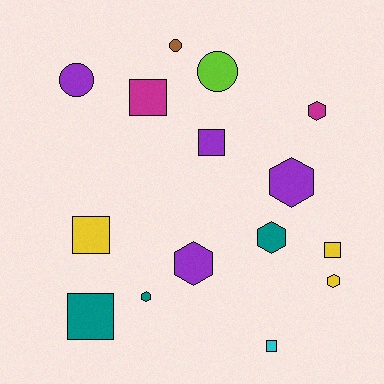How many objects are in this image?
There are 15 objects.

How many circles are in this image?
There are 3 circles.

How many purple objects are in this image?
There are 4 purple objects.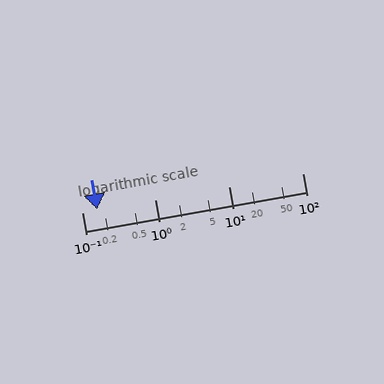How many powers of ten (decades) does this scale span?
The scale spans 3 decades, from 0.1 to 100.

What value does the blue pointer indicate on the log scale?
The pointer indicates approximately 0.16.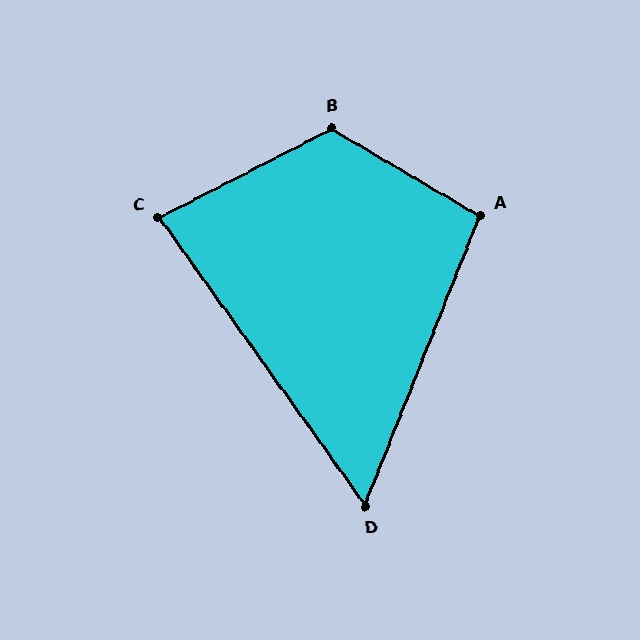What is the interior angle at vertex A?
Approximately 98 degrees (obtuse).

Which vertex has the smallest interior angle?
D, at approximately 57 degrees.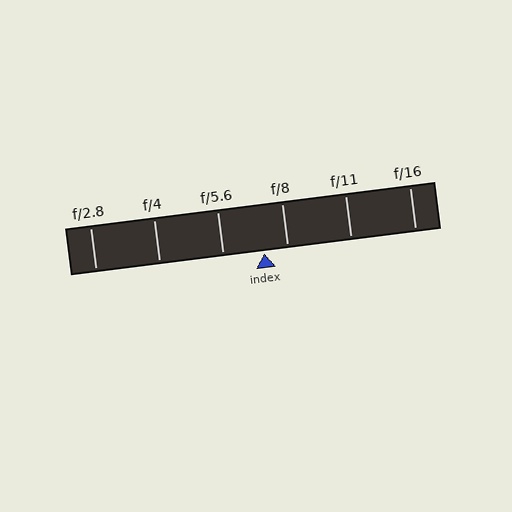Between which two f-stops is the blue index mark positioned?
The index mark is between f/5.6 and f/8.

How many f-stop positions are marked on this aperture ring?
There are 6 f-stop positions marked.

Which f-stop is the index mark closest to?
The index mark is closest to f/8.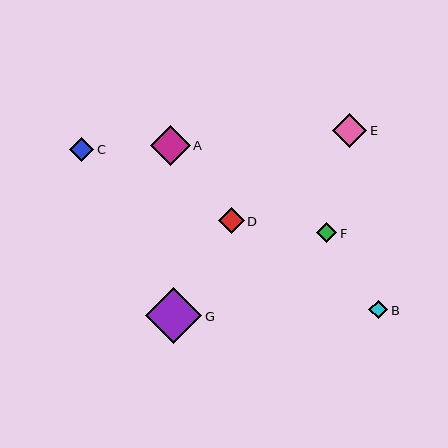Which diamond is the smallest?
Diamond B is the smallest with a size of approximately 19 pixels.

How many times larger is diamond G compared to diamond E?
Diamond G is approximately 1.6 times the size of diamond E.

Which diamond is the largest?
Diamond G is the largest with a size of approximately 56 pixels.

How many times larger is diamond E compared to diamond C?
Diamond E is approximately 1.4 times the size of diamond C.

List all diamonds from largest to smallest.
From largest to smallest: G, A, E, D, C, F, B.